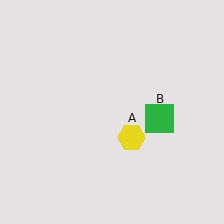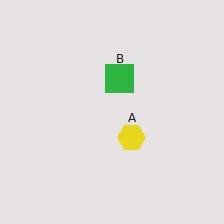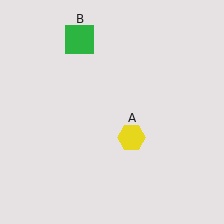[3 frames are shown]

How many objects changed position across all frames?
1 object changed position: green square (object B).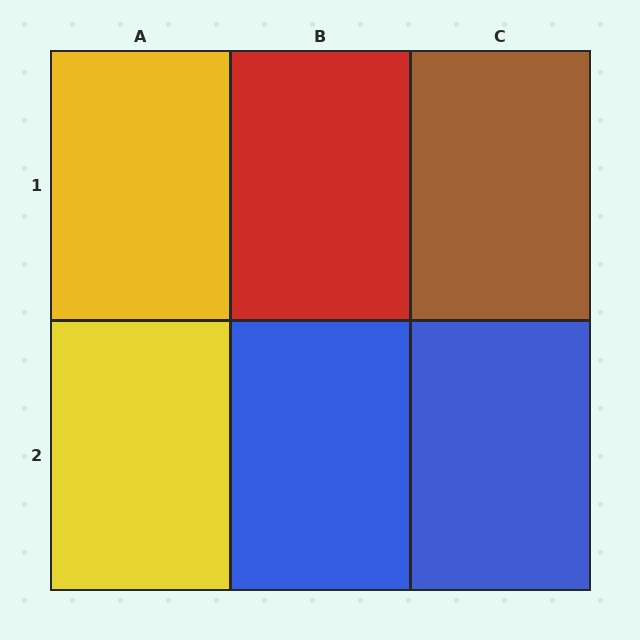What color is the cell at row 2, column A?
Yellow.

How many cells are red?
1 cell is red.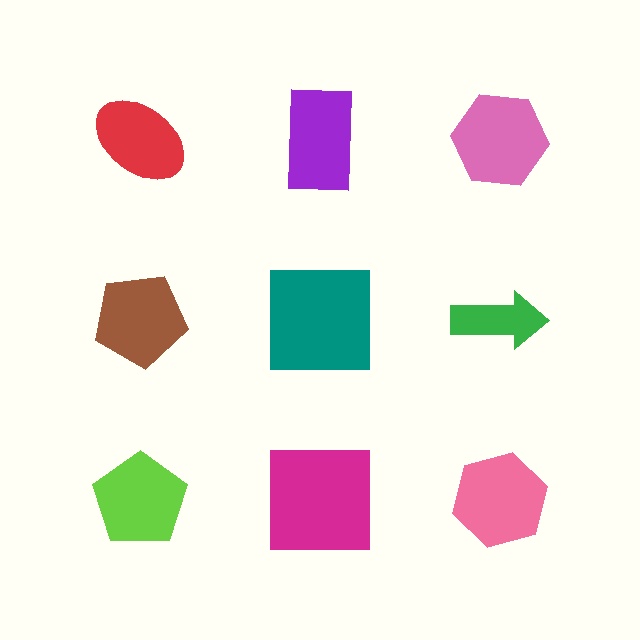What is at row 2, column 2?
A teal square.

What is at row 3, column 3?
A pink hexagon.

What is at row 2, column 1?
A brown pentagon.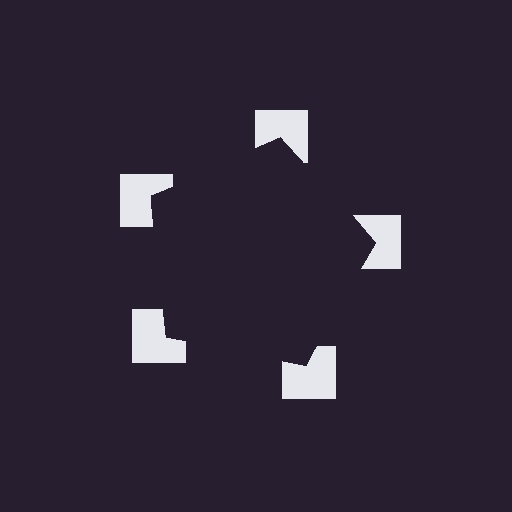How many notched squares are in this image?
There are 5 — one at each vertex of the illusory pentagon.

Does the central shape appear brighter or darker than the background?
It typically appears slightly darker than the background, even though no actual brightness change is drawn.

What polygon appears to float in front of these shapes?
An illusory pentagon — its edges are inferred from the aligned wedge cuts in the notched squares, not physically drawn.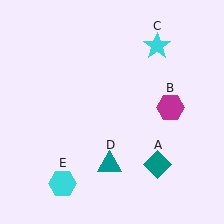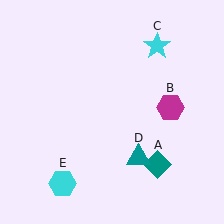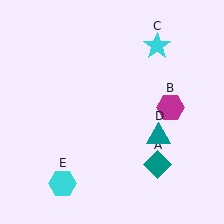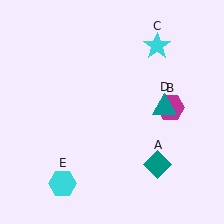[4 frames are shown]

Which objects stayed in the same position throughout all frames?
Teal diamond (object A) and magenta hexagon (object B) and cyan star (object C) and cyan hexagon (object E) remained stationary.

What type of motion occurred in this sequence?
The teal triangle (object D) rotated counterclockwise around the center of the scene.